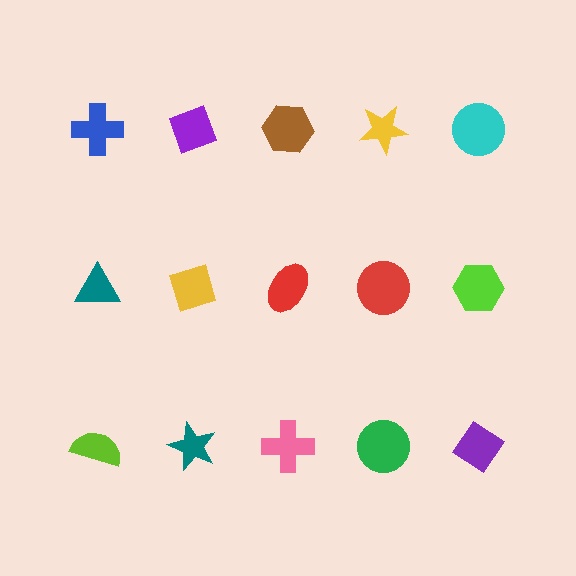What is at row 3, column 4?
A green circle.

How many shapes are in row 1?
5 shapes.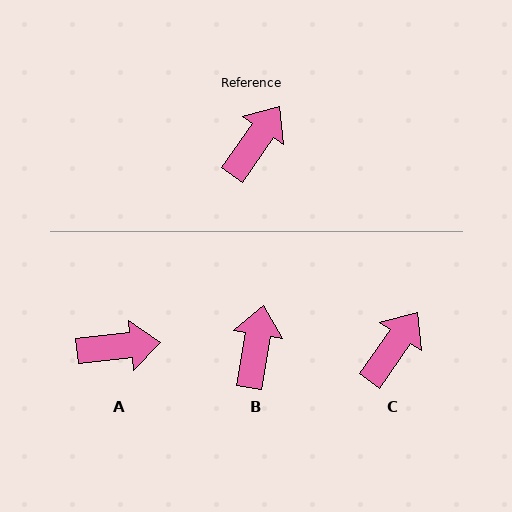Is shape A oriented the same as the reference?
No, it is off by about 49 degrees.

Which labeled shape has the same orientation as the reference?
C.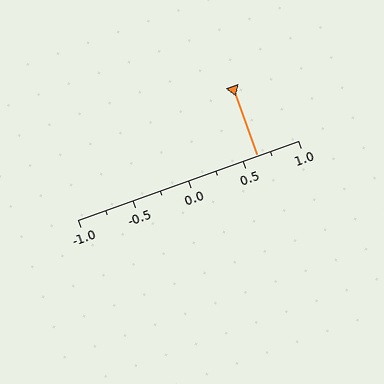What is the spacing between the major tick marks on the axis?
The major ticks are spaced 0.5 apart.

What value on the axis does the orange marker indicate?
The marker indicates approximately 0.62.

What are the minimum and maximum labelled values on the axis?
The axis runs from -1.0 to 1.0.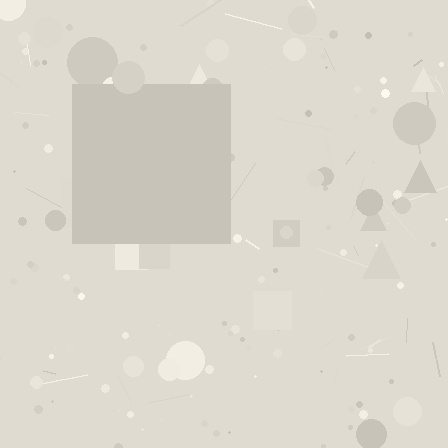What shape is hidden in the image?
A square is hidden in the image.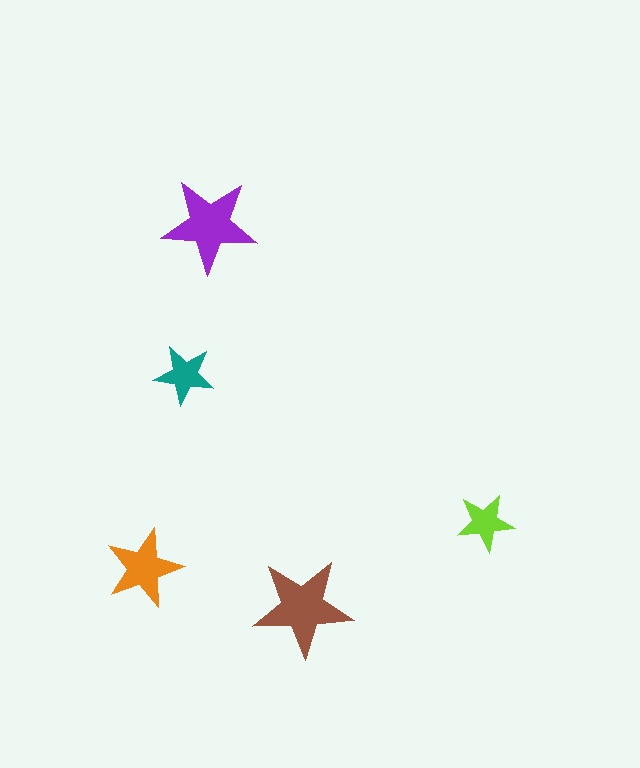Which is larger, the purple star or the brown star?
The brown one.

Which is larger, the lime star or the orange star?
The orange one.